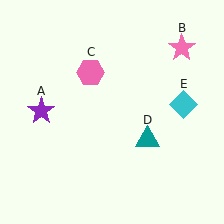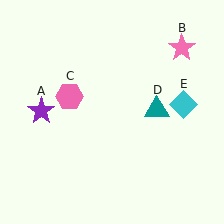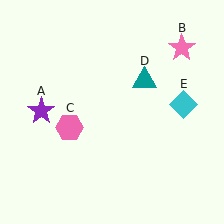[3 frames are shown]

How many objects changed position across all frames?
2 objects changed position: pink hexagon (object C), teal triangle (object D).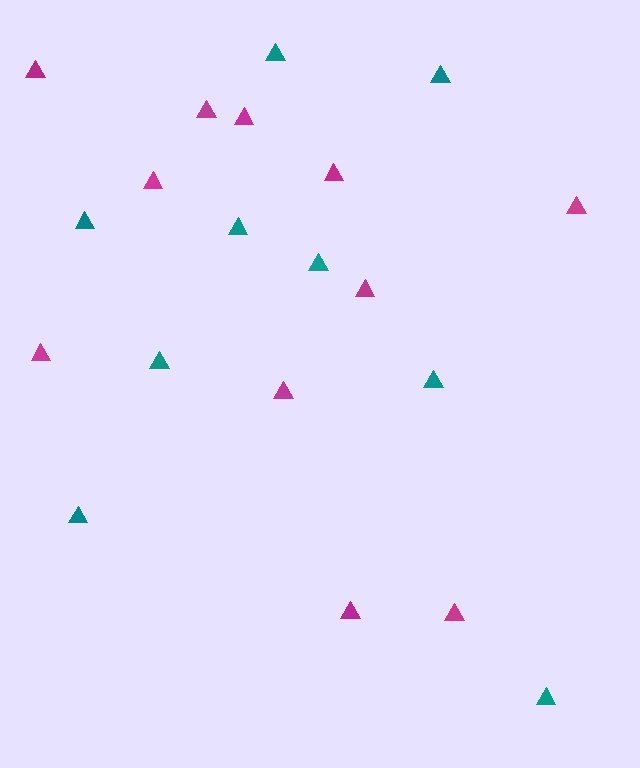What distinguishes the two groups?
There are 2 groups: one group of teal triangles (9) and one group of magenta triangles (11).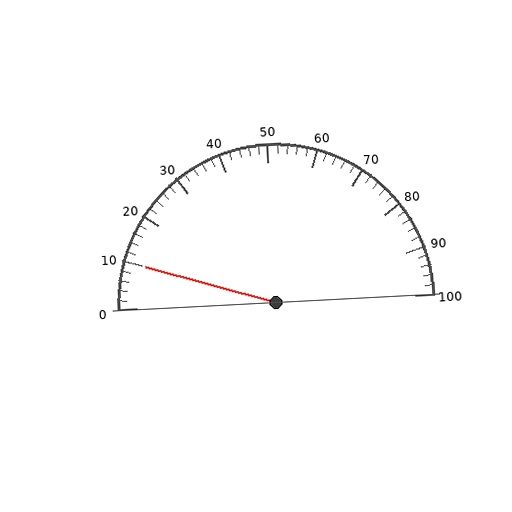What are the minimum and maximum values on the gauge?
The gauge ranges from 0 to 100.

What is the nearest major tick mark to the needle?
The nearest major tick mark is 10.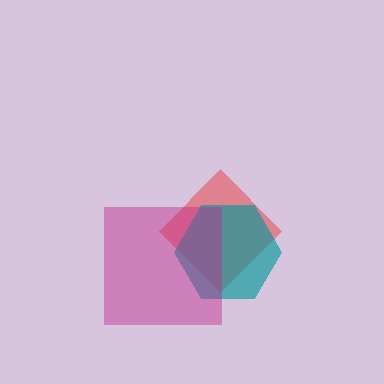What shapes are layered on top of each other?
The layered shapes are: a red diamond, a teal hexagon, a magenta square.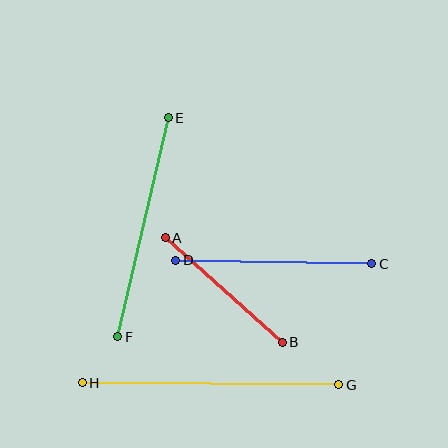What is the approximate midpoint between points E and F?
The midpoint is at approximately (143, 227) pixels.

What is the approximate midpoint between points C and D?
The midpoint is at approximately (274, 262) pixels.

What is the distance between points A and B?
The distance is approximately 157 pixels.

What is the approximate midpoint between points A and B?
The midpoint is at approximately (224, 290) pixels.